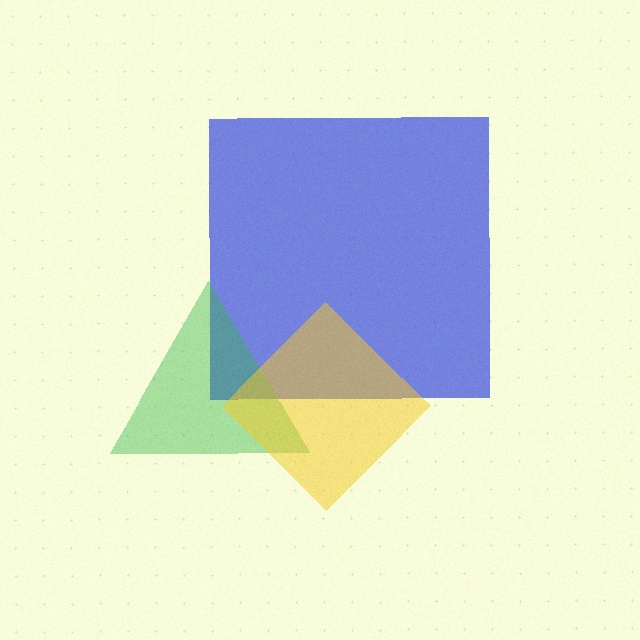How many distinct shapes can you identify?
There are 3 distinct shapes: a blue square, a green triangle, a yellow diamond.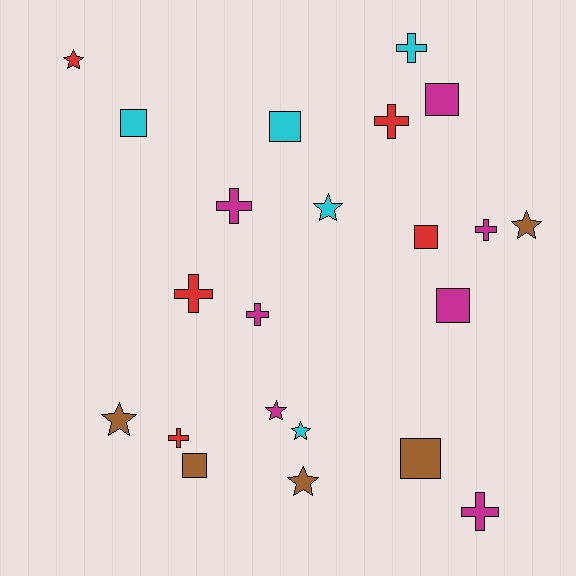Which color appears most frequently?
Magenta, with 7 objects.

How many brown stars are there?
There are 3 brown stars.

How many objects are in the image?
There are 22 objects.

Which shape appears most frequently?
Cross, with 8 objects.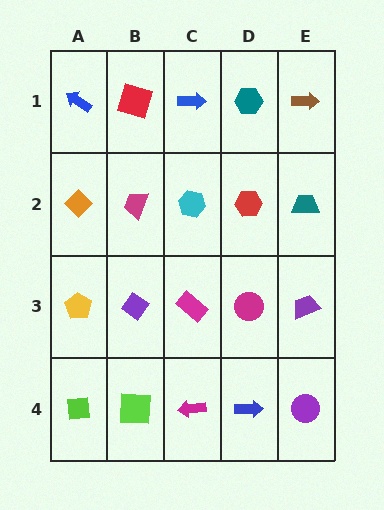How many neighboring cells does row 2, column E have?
3.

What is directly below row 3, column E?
A purple circle.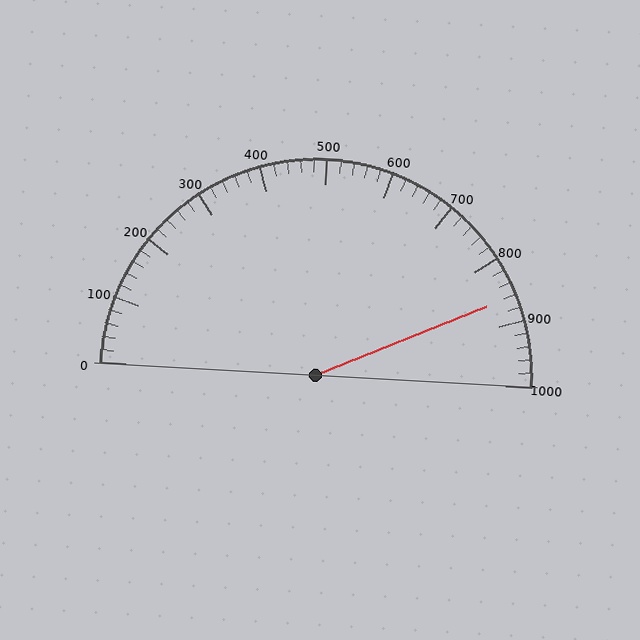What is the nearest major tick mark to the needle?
The nearest major tick mark is 900.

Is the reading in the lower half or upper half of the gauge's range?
The reading is in the upper half of the range (0 to 1000).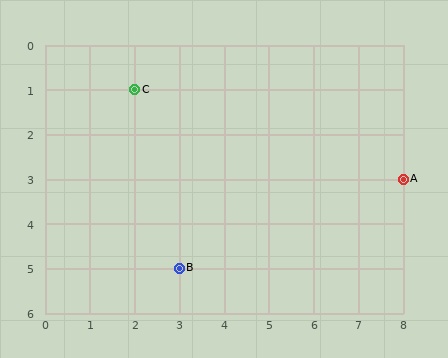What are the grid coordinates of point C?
Point C is at grid coordinates (2, 1).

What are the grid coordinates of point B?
Point B is at grid coordinates (3, 5).